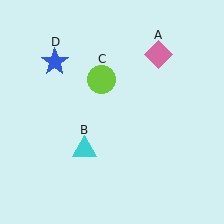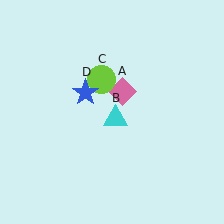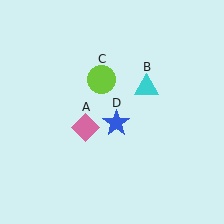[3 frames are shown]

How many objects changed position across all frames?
3 objects changed position: pink diamond (object A), cyan triangle (object B), blue star (object D).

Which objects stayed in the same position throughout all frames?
Lime circle (object C) remained stationary.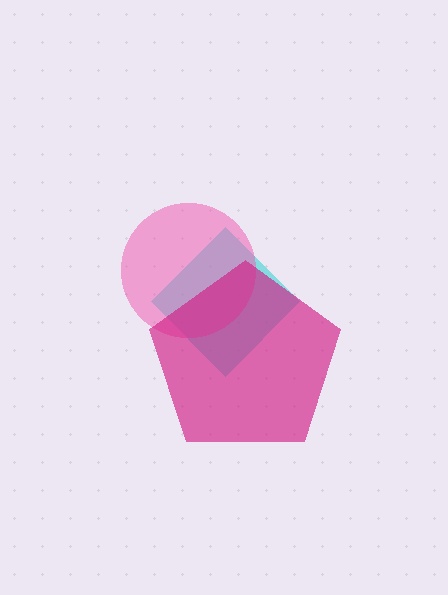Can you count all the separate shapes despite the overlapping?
Yes, there are 3 separate shapes.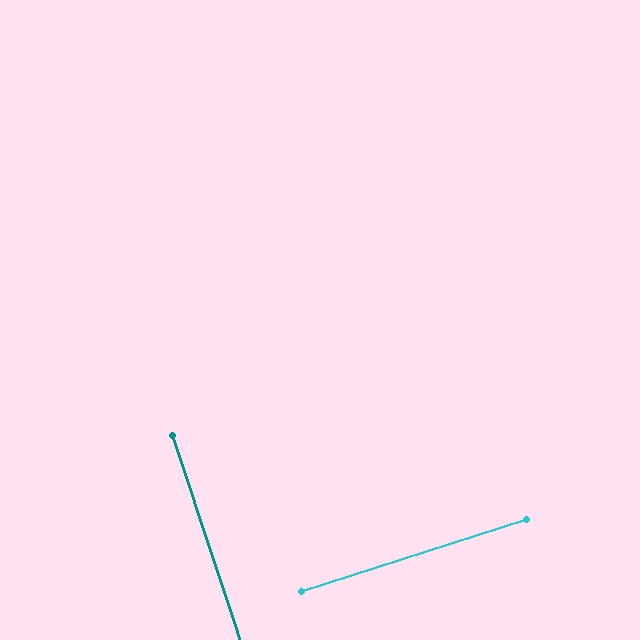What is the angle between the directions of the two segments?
Approximately 89 degrees.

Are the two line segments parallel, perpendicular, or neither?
Perpendicular — they meet at approximately 89°.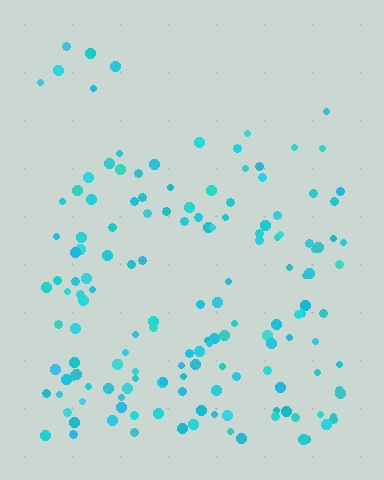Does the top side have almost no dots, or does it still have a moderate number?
Still a moderate number, just noticeably fewer than the bottom.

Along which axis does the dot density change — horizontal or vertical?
Vertical.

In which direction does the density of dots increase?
From top to bottom, with the bottom side densest.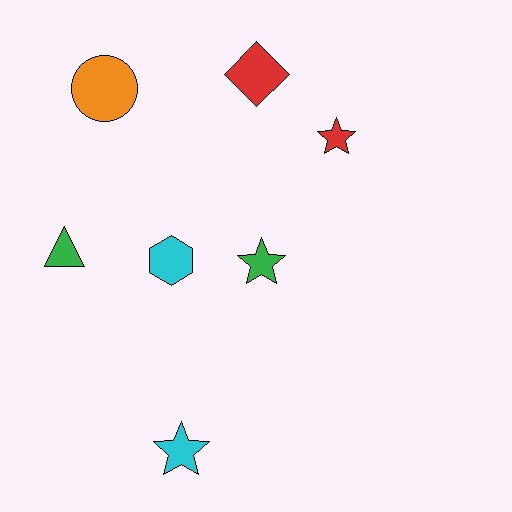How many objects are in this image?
There are 7 objects.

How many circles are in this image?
There is 1 circle.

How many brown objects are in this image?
There are no brown objects.